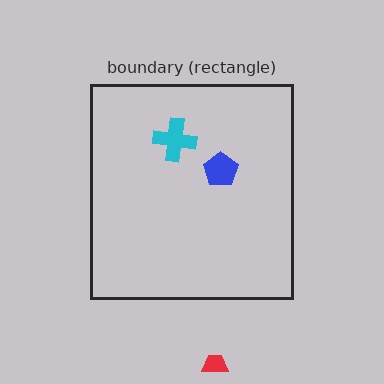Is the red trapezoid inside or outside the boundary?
Outside.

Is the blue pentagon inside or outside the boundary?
Inside.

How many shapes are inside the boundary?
2 inside, 1 outside.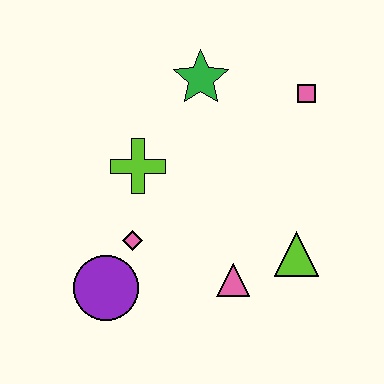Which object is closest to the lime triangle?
The pink triangle is closest to the lime triangle.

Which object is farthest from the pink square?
The purple circle is farthest from the pink square.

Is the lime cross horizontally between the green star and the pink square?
No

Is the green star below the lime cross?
No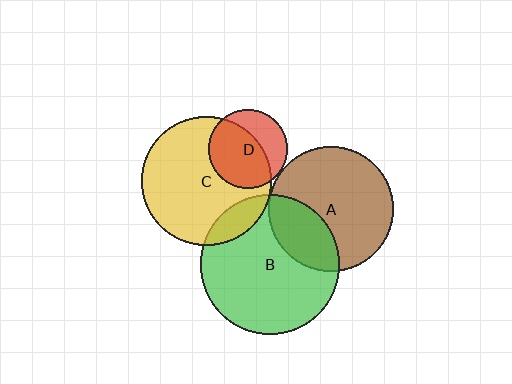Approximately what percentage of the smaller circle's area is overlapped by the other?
Approximately 30%.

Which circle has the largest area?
Circle B (green).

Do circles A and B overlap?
Yes.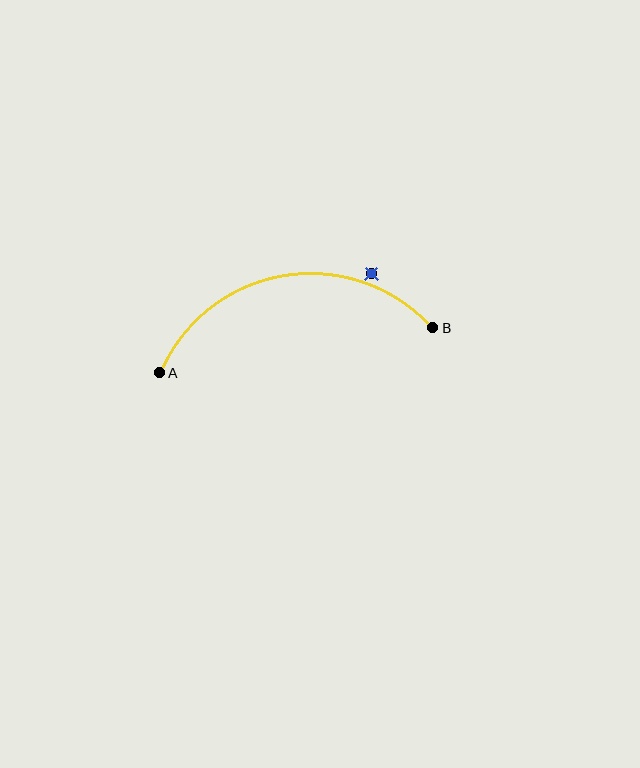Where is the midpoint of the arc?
The arc midpoint is the point on the curve farthest from the straight line joining A and B. It sits above that line.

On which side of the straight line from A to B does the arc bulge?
The arc bulges above the straight line connecting A and B.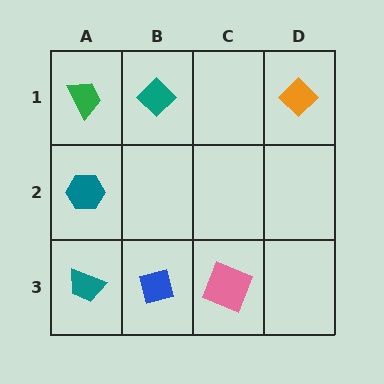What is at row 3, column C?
A pink square.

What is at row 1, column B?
A teal diamond.